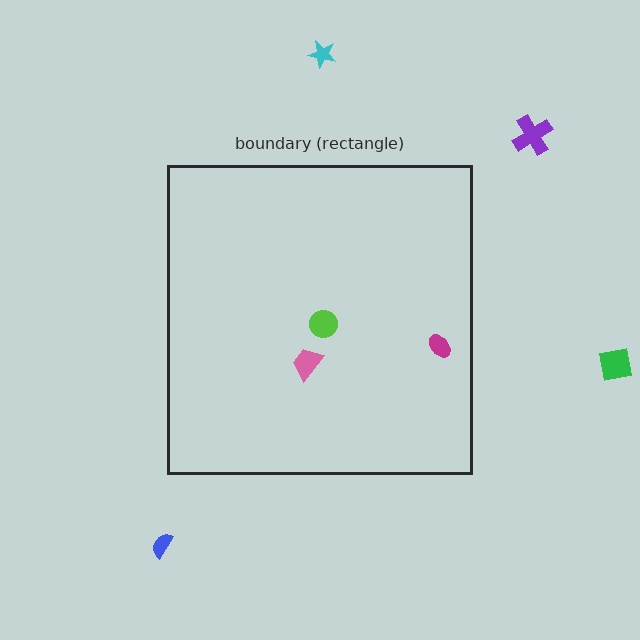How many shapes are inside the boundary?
3 inside, 4 outside.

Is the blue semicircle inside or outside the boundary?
Outside.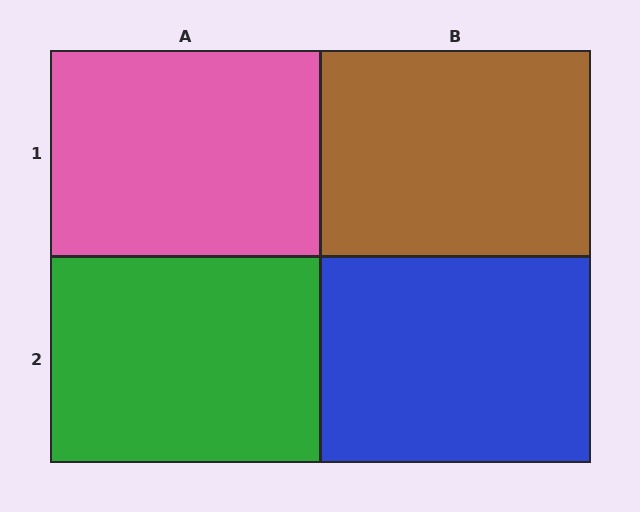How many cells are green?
1 cell is green.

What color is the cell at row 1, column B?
Brown.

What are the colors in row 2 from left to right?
Green, blue.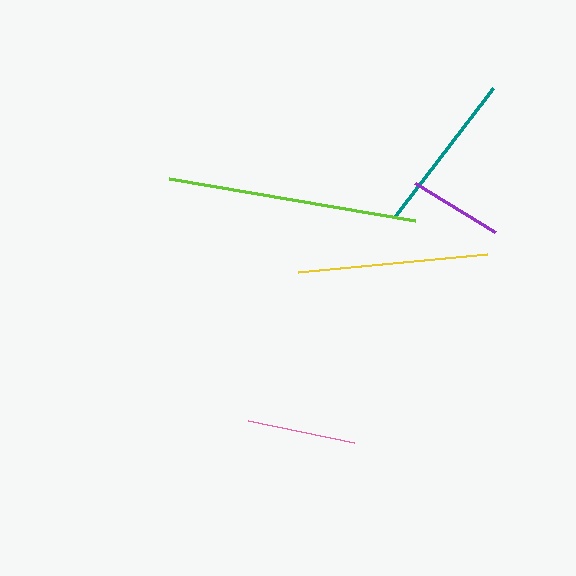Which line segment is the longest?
The lime line is the longest at approximately 250 pixels.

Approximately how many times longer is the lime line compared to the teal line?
The lime line is approximately 1.6 times the length of the teal line.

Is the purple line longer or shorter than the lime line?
The lime line is longer than the purple line.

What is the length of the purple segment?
The purple segment is approximately 94 pixels long.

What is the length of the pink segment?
The pink segment is approximately 109 pixels long.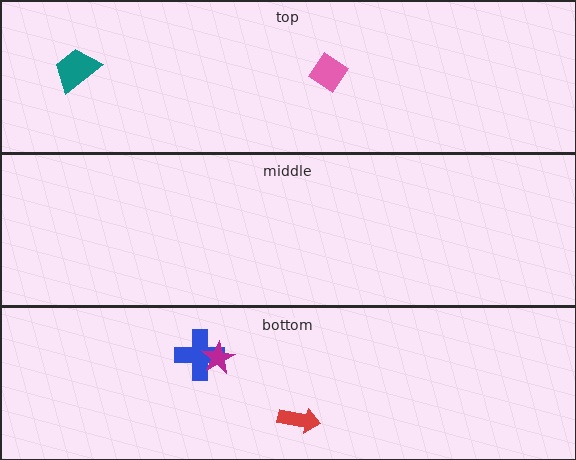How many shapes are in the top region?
2.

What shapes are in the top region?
The teal trapezoid, the pink diamond.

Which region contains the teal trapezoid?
The top region.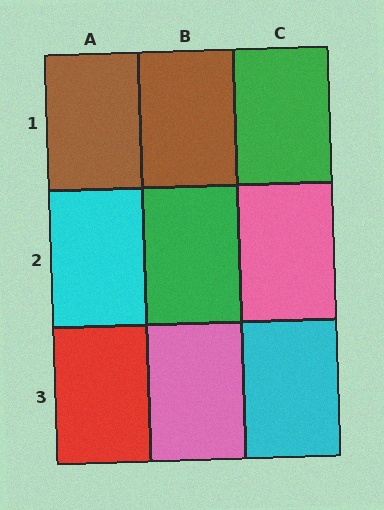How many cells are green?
2 cells are green.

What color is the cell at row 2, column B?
Green.